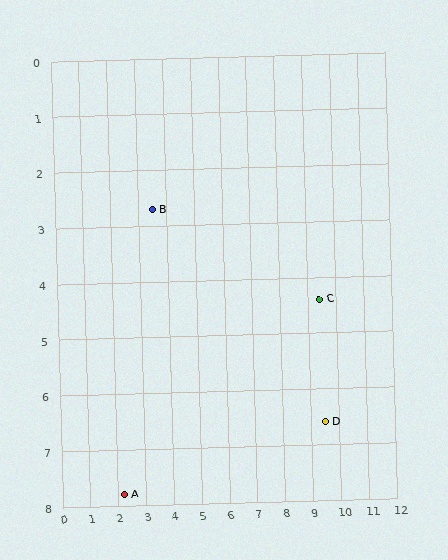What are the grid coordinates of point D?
Point D is at approximately (9.5, 6.6).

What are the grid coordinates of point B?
Point B is at approximately (3.5, 2.7).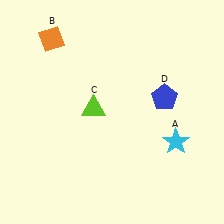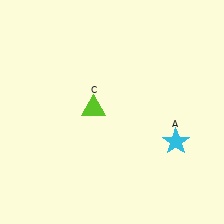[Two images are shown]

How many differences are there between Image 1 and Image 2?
There are 2 differences between the two images.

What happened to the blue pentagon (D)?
The blue pentagon (D) was removed in Image 2. It was in the top-right area of Image 1.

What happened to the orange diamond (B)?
The orange diamond (B) was removed in Image 2. It was in the top-left area of Image 1.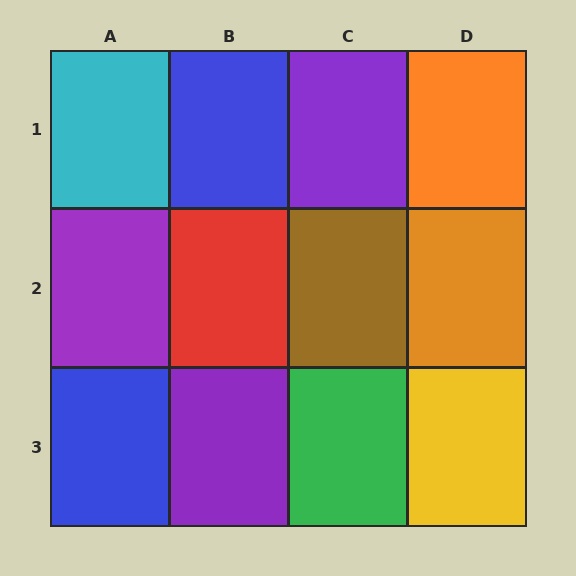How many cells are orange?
2 cells are orange.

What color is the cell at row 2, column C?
Brown.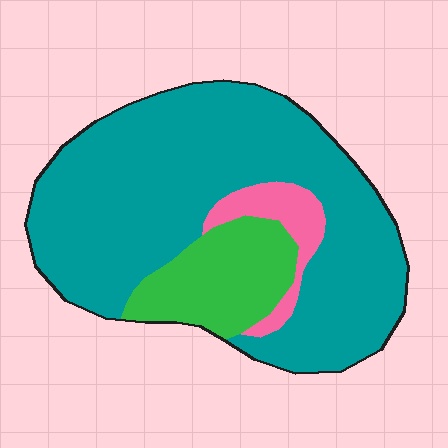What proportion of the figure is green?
Green covers around 15% of the figure.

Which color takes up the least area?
Pink, at roughly 10%.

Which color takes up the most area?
Teal, at roughly 75%.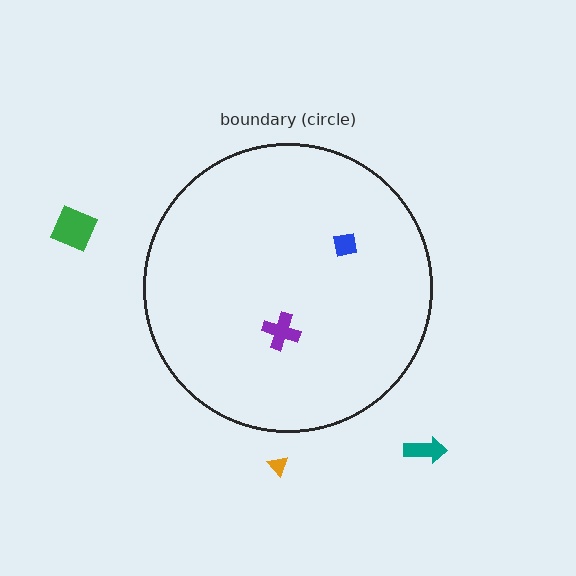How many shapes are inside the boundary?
2 inside, 3 outside.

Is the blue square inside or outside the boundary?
Inside.